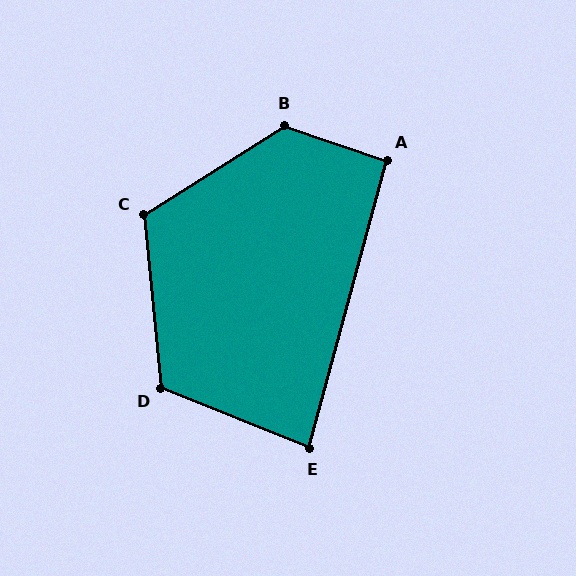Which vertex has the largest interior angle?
B, at approximately 129 degrees.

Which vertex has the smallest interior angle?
E, at approximately 83 degrees.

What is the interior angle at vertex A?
Approximately 93 degrees (approximately right).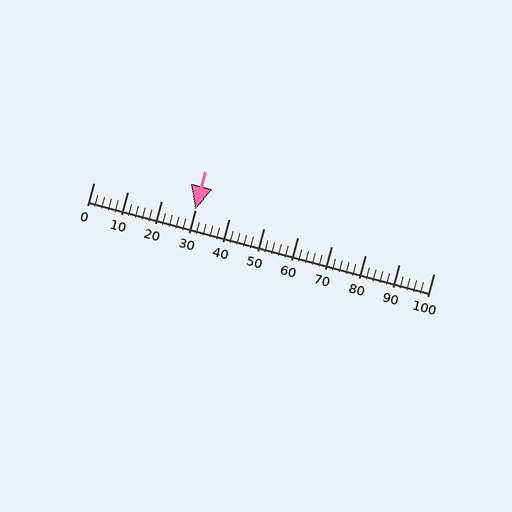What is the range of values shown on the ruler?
The ruler shows values from 0 to 100.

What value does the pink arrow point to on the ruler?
The pink arrow points to approximately 30.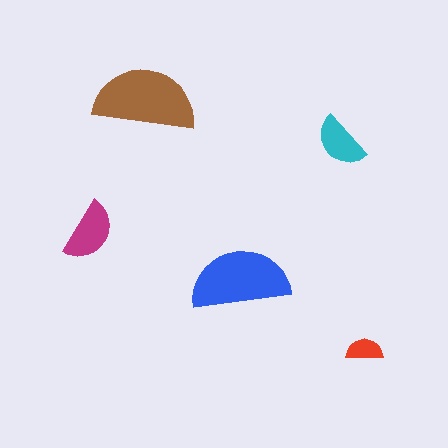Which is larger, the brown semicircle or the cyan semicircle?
The brown one.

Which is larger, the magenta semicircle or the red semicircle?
The magenta one.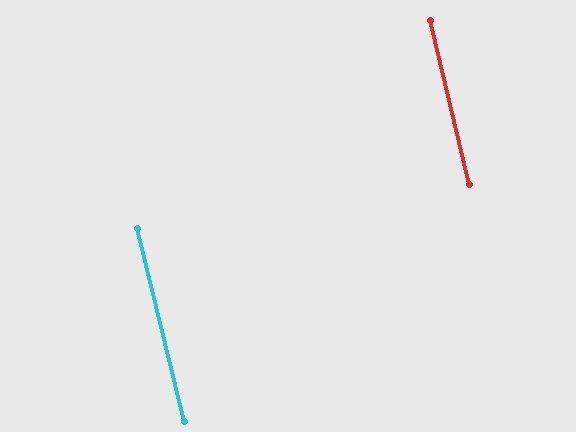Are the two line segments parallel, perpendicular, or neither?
Parallel — their directions differ by only 0.1°.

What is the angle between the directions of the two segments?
Approximately 0 degrees.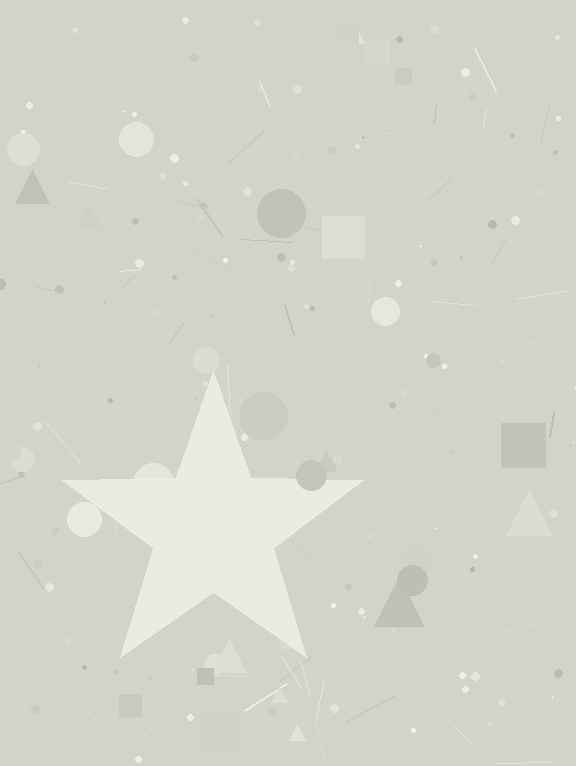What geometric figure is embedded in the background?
A star is embedded in the background.